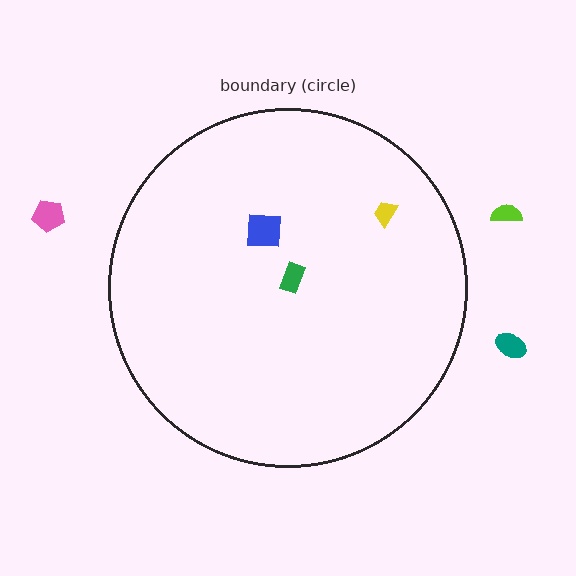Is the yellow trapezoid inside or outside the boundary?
Inside.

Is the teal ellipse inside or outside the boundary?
Outside.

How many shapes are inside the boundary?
3 inside, 3 outside.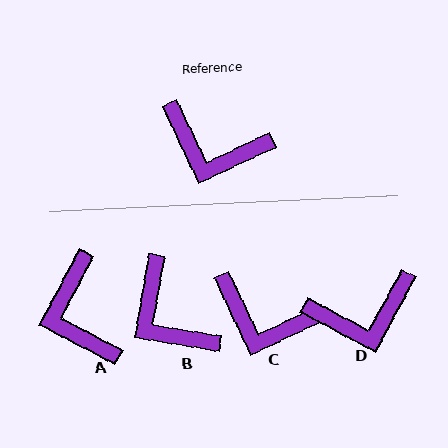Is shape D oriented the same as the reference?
No, it is off by about 37 degrees.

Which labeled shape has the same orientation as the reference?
C.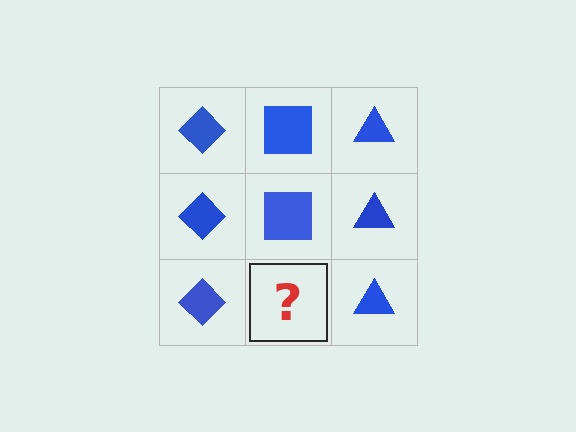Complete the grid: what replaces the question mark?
The question mark should be replaced with a blue square.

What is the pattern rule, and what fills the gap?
The rule is that each column has a consistent shape. The gap should be filled with a blue square.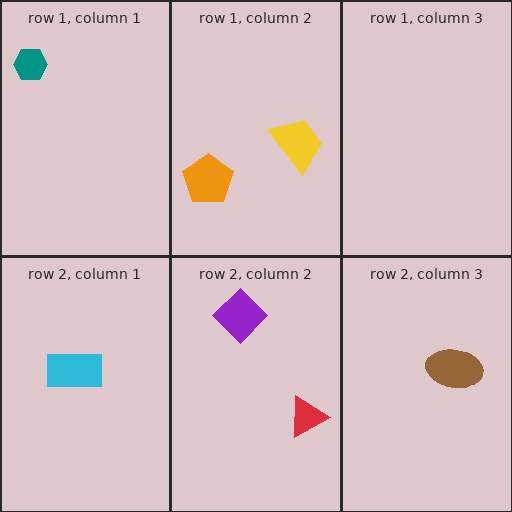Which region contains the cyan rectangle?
The row 2, column 1 region.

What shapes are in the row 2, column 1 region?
The cyan rectangle.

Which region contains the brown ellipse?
The row 2, column 3 region.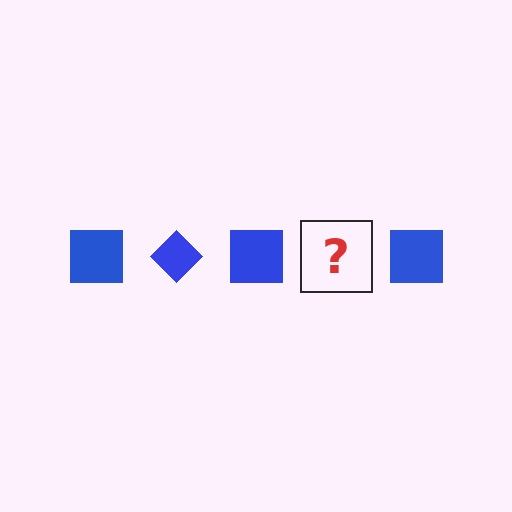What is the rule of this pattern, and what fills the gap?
The rule is that the pattern cycles through square, diamond shapes in blue. The gap should be filled with a blue diamond.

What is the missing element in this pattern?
The missing element is a blue diamond.